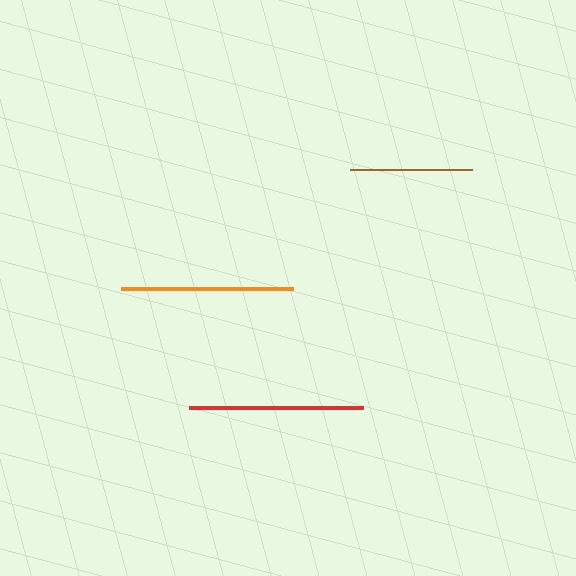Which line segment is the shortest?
The brown line is the shortest at approximately 122 pixels.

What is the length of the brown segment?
The brown segment is approximately 122 pixels long.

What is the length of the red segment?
The red segment is approximately 174 pixels long.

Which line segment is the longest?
The red line is the longest at approximately 174 pixels.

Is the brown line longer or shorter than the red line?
The red line is longer than the brown line.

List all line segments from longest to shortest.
From longest to shortest: red, orange, brown.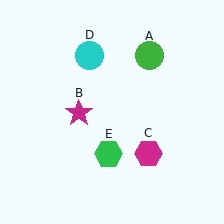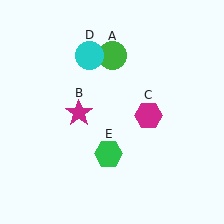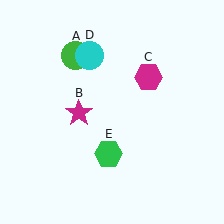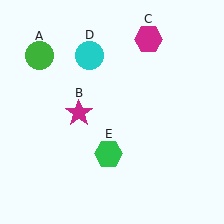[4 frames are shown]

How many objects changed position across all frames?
2 objects changed position: green circle (object A), magenta hexagon (object C).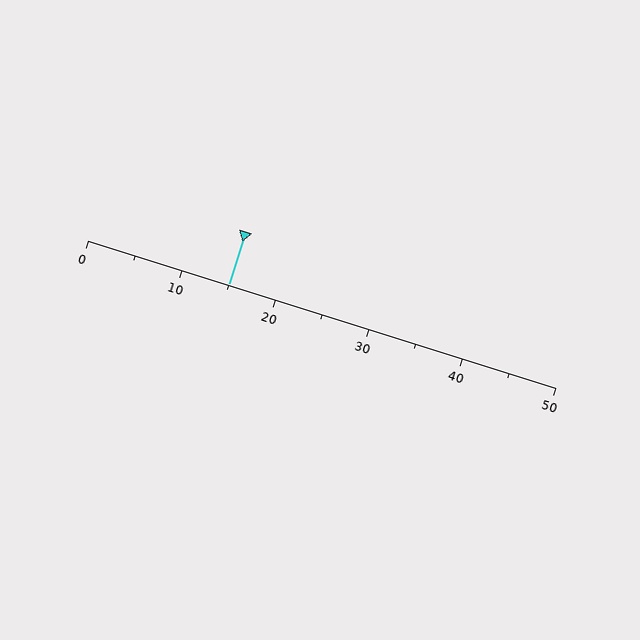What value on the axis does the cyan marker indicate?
The marker indicates approximately 15.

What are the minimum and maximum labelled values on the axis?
The axis runs from 0 to 50.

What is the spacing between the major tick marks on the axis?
The major ticks are spaced 10 apart.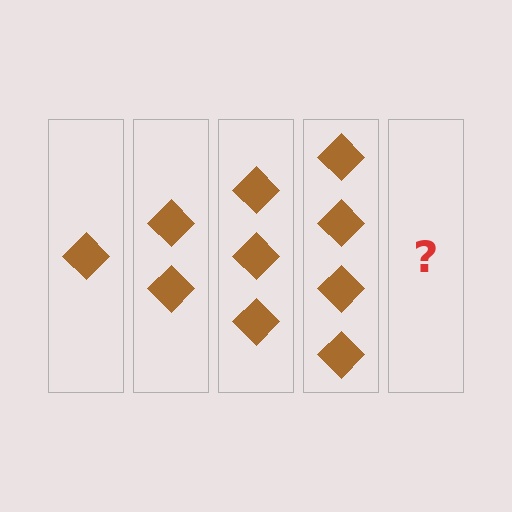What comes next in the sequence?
The next element should be 5 diamonds.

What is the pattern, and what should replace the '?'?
The pattern is that each step adds one more diamond. The '?' should be 5 diamonds.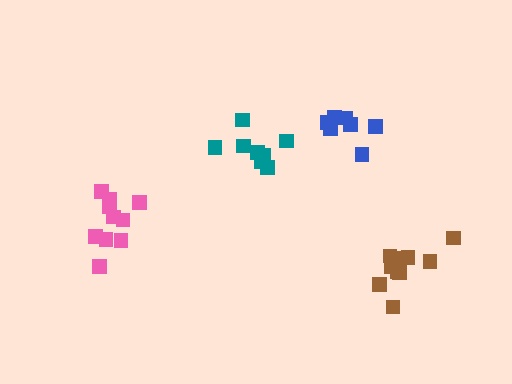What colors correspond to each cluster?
The clusters are colored: pink, blue, teal, brown.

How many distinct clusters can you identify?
There are 4 distinct clusters.